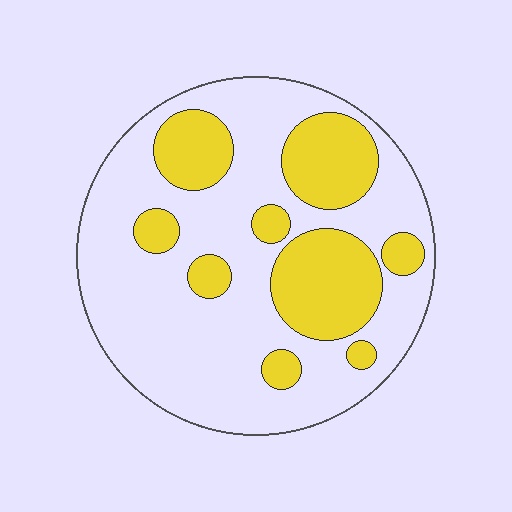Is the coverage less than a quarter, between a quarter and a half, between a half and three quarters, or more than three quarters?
Between a quarter and a half.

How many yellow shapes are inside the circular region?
9.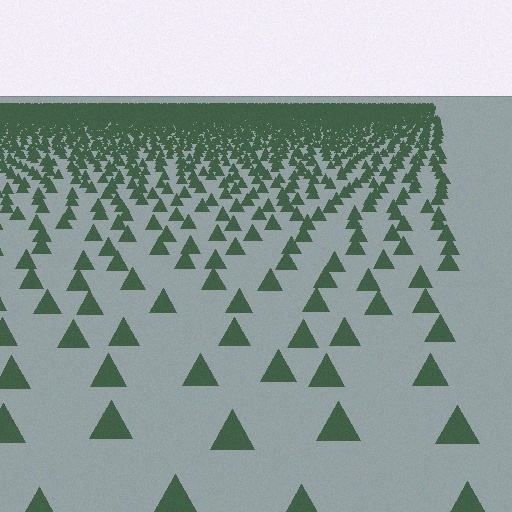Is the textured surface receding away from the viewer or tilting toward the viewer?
The surface is receding away from the viewer. Texture elements get smaller and denser toward the top.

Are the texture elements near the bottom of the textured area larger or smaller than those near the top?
Larger. Near the bottom, elements are closer to the viewer and appear at a bigger on-screen size.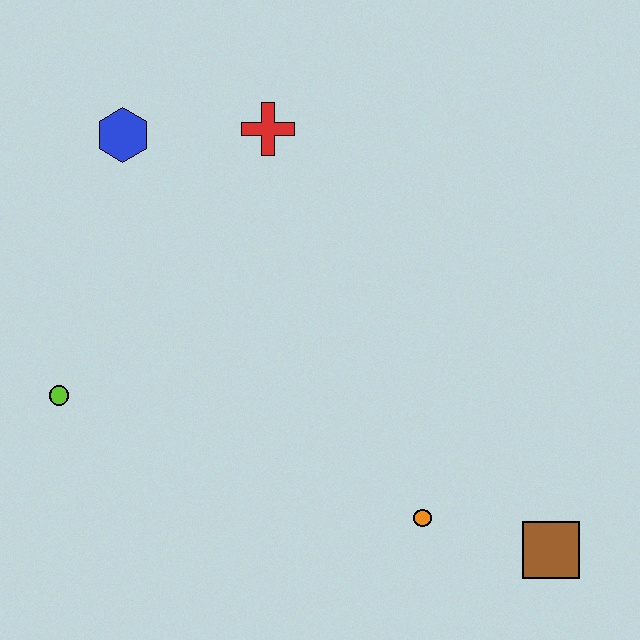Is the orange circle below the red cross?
Yes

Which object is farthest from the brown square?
The blue hexagon is farthest from the brown square.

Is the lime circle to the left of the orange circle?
Yes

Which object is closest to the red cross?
The blue hexagon is closest to the red cross.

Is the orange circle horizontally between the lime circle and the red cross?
No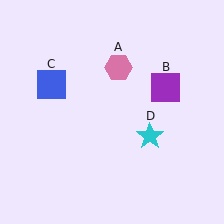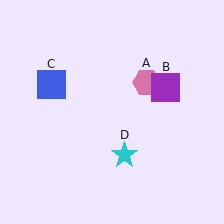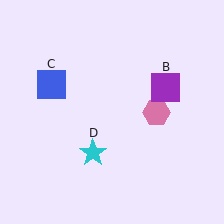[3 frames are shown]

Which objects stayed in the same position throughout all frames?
Purple square (object B) and blue square (object C) remained stationary.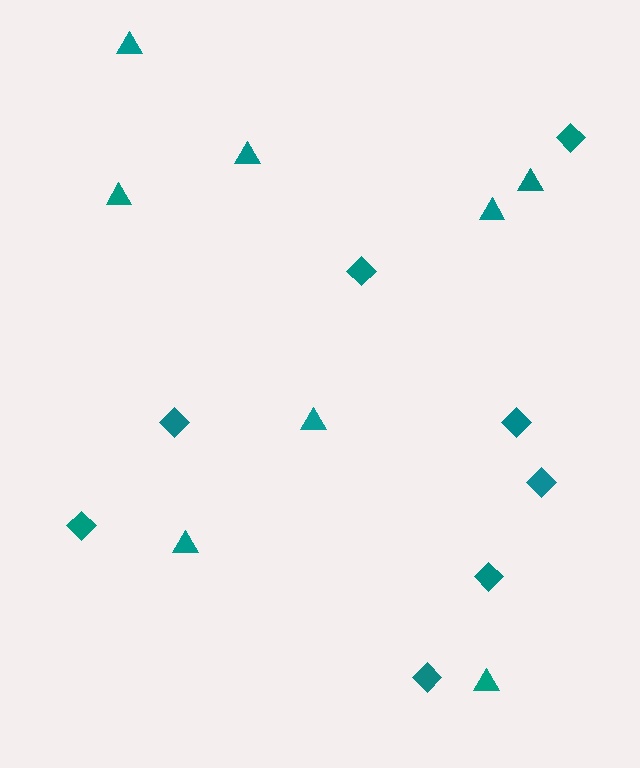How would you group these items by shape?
There are 2 groups: one group of triangles (8) and one group of diamonds (8).